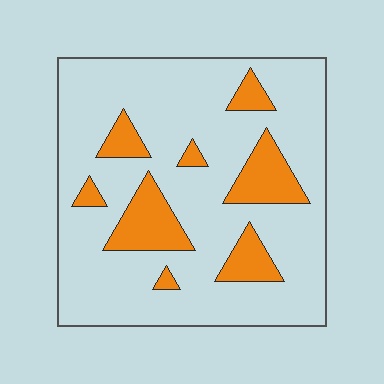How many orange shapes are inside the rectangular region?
8.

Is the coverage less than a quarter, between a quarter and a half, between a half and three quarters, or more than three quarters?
Less than a quarter.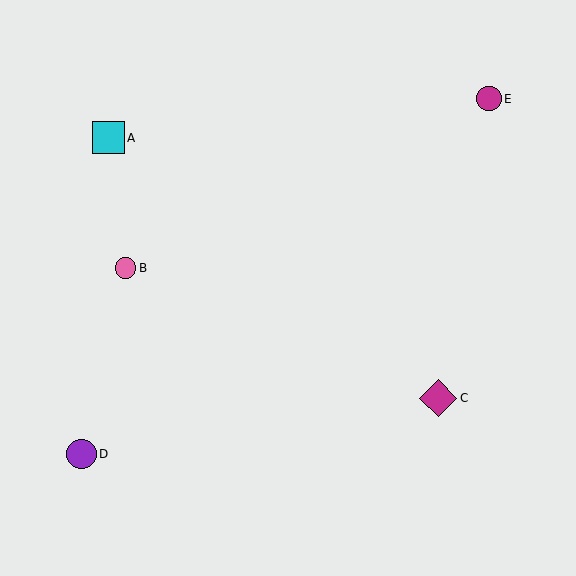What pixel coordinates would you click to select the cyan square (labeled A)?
Click at (108, 138) to select the cyan square A.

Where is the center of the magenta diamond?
The center of the magenta diamond is at (438, 398).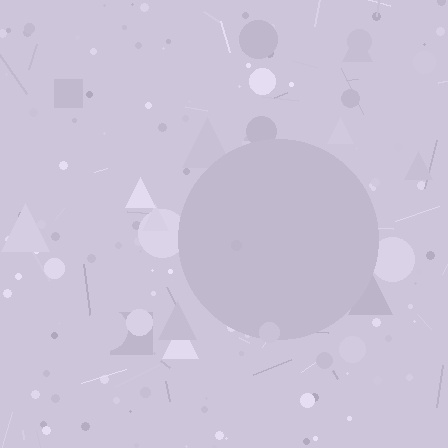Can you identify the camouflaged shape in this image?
The camouflaged shape is a circle.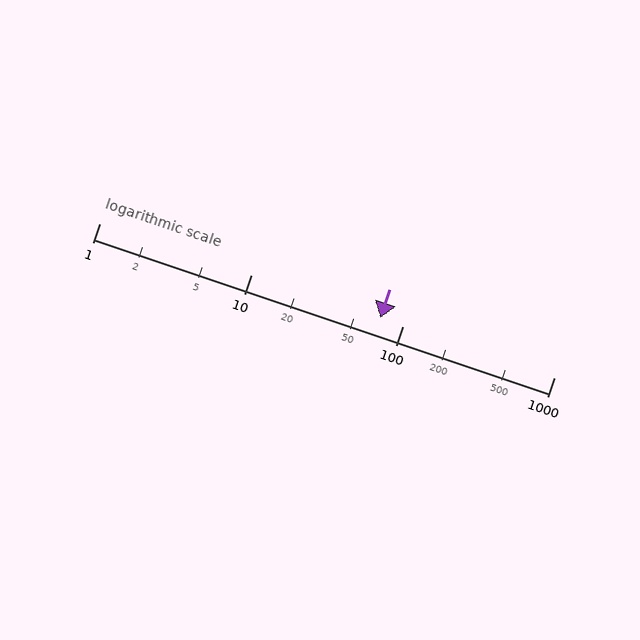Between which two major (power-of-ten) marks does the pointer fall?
The pointer is between 10 and 100.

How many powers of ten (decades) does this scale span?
The scale spans 3 decades, from 1 to 1000.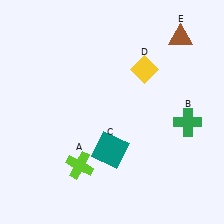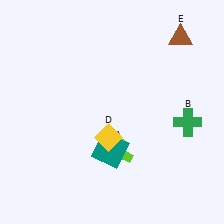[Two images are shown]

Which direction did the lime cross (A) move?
The lime cross (A) moved right.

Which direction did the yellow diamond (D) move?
The yellow diamond (D) moved down.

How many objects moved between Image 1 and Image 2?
2 objects moved between the two images.